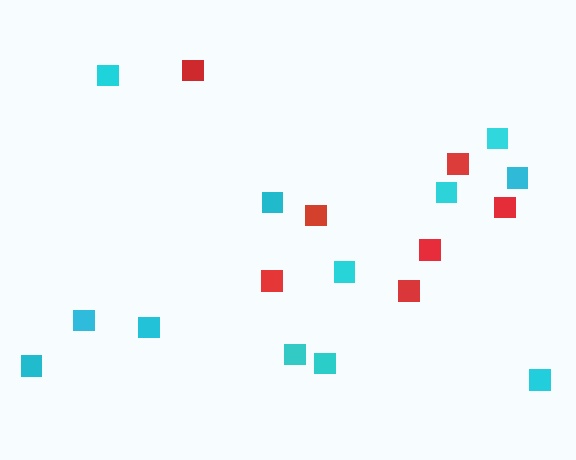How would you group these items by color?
There are 2 groups: one group of red squares (7) and one group of cyan squares (12).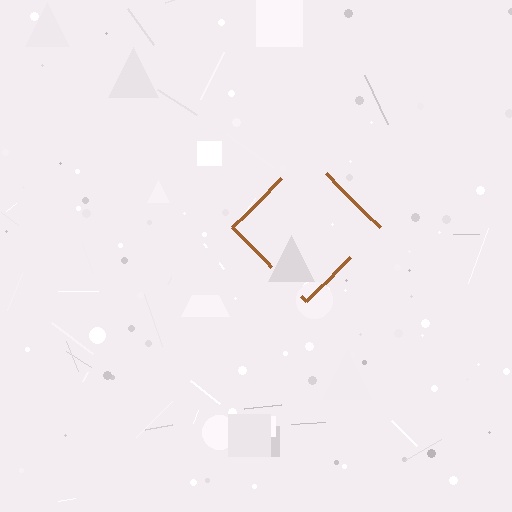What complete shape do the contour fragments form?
The contour fragments form a diamond.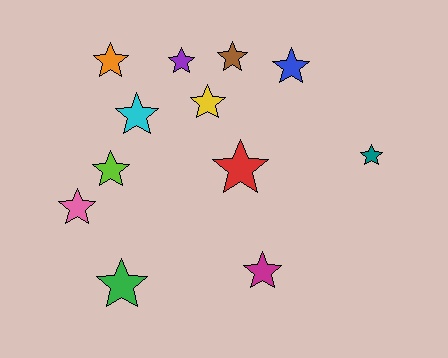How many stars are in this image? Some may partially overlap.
There are 12 stars.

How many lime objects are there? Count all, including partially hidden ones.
There is 1 lime object.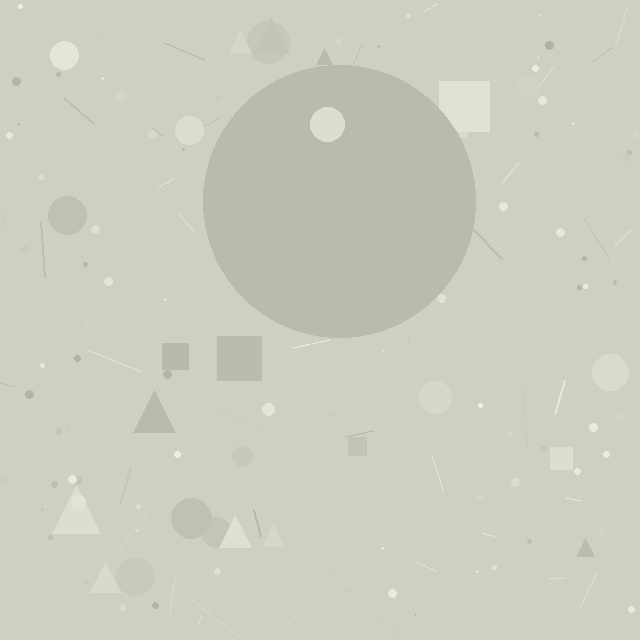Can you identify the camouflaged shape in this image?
The camouflaged shape is a circle.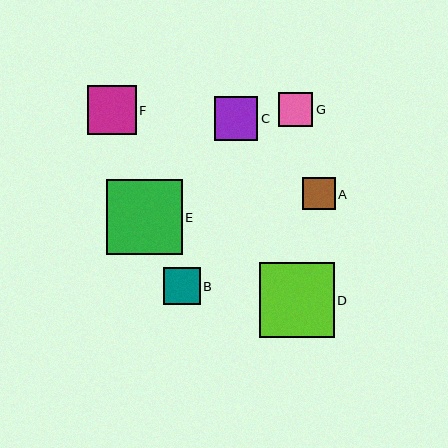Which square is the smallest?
Square A is the smallest with a size of approximately 33 pixels.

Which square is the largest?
Square E is the largest with a size of approximately 75 pixels.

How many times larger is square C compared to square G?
Square C is approximately 1.3 times the size of square G.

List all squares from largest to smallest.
From largest to smallest: E, D, F, C, B, G, A.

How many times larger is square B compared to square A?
Square B is approximately 1.1 times the size of square A.